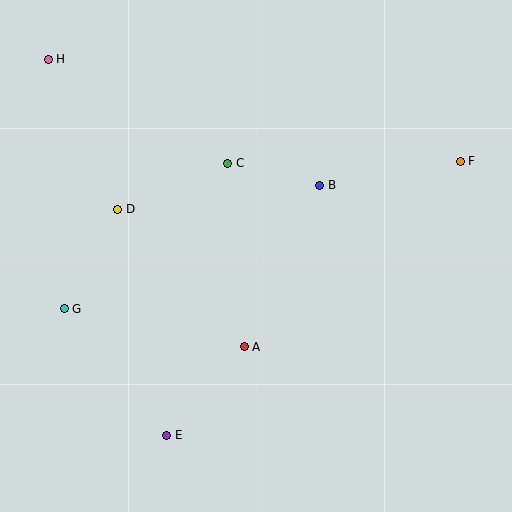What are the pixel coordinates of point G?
Point G is at (64, 309).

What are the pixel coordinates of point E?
Point E is at (167, 435).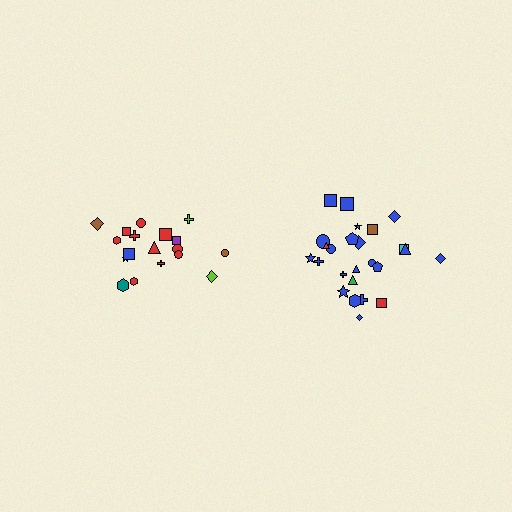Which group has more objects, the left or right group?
The right group.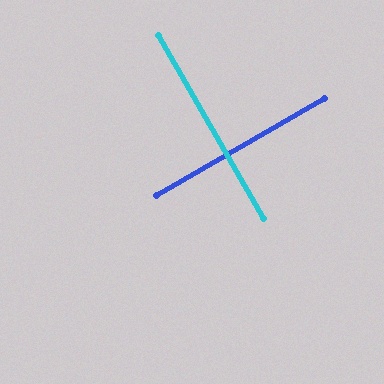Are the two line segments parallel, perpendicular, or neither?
Perpendicular — they meet at approximately 90°.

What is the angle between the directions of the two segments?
Approximately 90 degrees.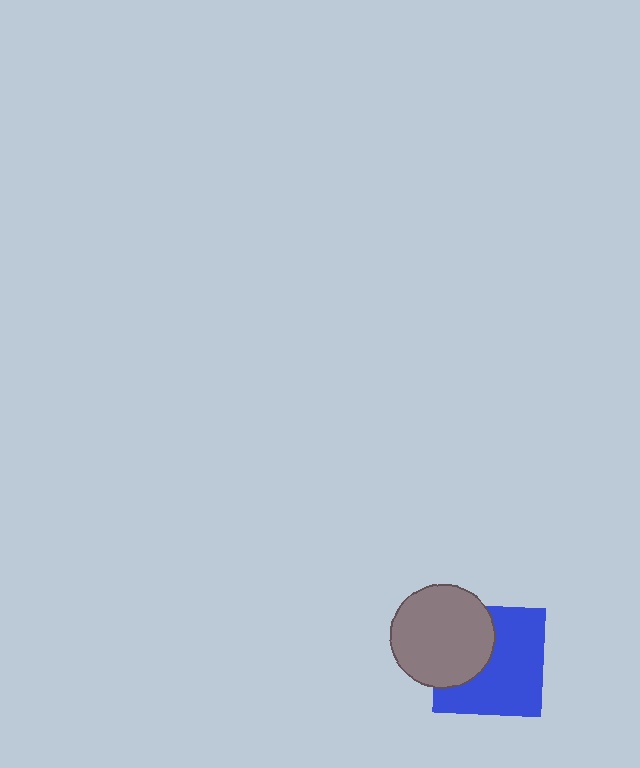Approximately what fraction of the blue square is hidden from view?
Roughly 37% of the blue square is hidden behind the gray circle.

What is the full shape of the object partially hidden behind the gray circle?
The partially hidden object is a blue square.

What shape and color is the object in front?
The object in front is a gray circle.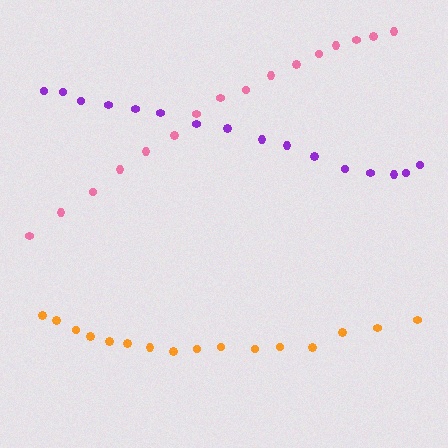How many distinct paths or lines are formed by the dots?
There are 3 distinct paths.